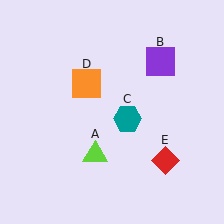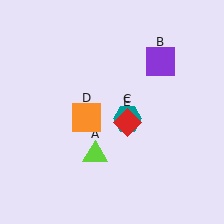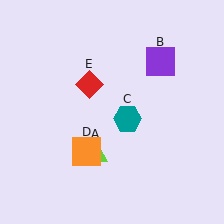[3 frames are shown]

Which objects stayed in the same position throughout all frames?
Lime triangle (object A) and purple square (object B) and teal hexagon (object C) remained stationary.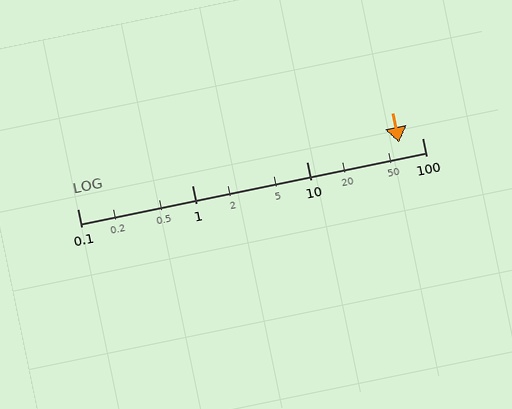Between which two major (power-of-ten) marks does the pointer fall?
The pointer is between 10 and 100.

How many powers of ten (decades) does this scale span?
The scale spans 3 decades, from 0.1 to 100.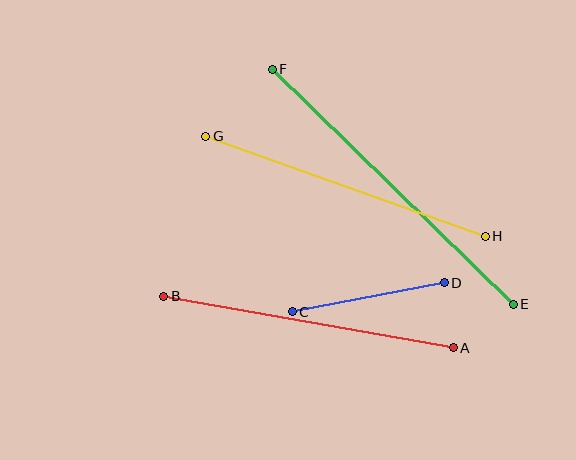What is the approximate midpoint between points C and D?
The midpoint is at approximately (368, 297) pixels.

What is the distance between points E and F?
The distance is approximately 337 pixels.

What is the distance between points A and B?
The distance is approximately 294 pixels.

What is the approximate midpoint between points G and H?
The midpoint is at approximately (346, 186) pixels.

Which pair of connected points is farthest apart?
Points E and F are farthest apart.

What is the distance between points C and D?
The distance is approximately 155 pixels.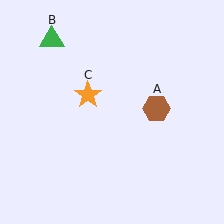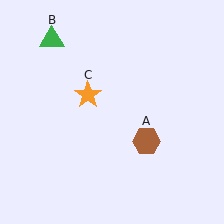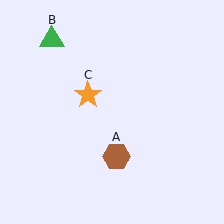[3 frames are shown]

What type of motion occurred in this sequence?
The brown hexagon (object A) rotated clockwise around the center of the scene.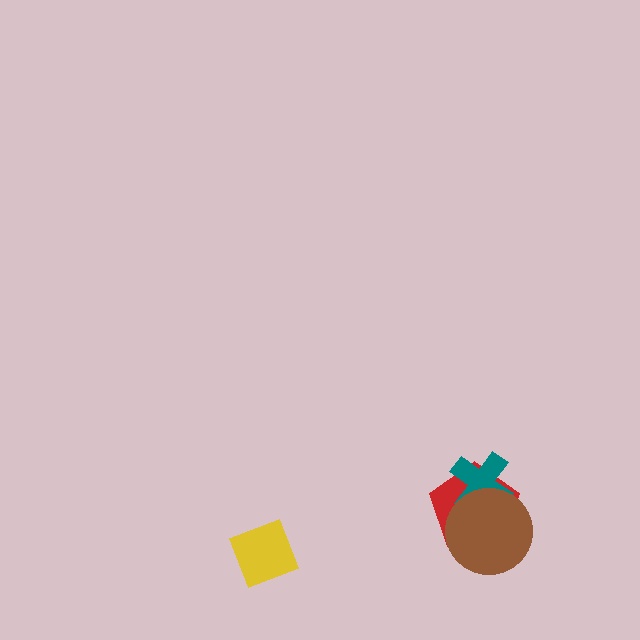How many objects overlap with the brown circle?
2 objects overlap with the brown circle.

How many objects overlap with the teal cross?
2 objects overlap with the teal cross.